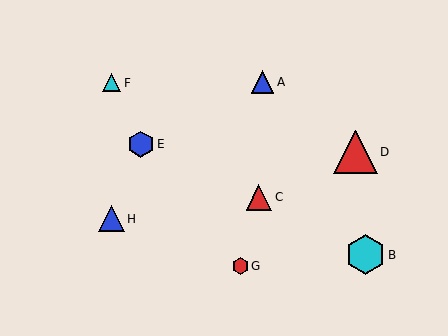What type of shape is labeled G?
Shape G is a red hexagon.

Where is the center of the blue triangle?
The center of the blue triangle is at (111, 219).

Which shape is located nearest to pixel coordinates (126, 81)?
The cyan triangle (labeled F) at (112, 83) is nearest to that location.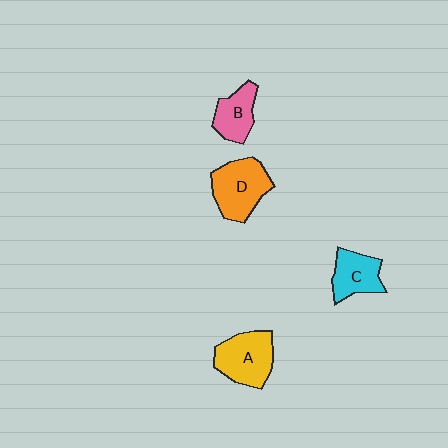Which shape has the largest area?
Shape D (orange).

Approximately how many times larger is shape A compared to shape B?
Approximately 1.4 times.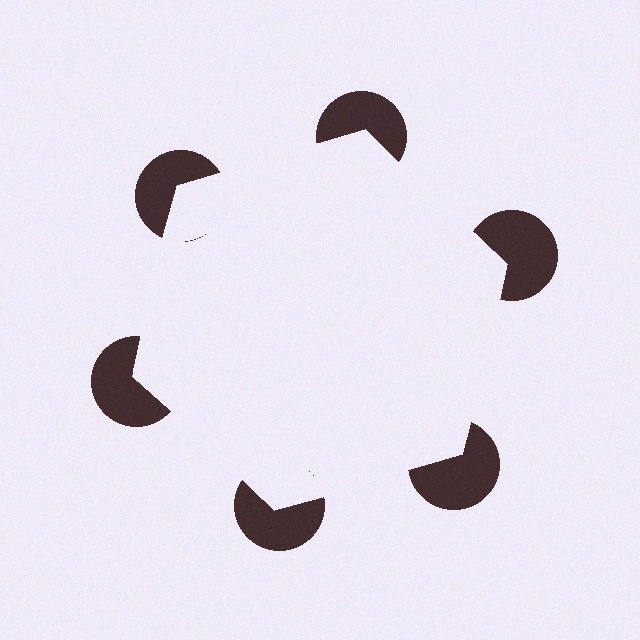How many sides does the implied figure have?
6 sides.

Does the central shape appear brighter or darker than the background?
It typically appears slightly brighter than the background, even though no actual brightness change is drawn.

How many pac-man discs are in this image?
There are 6 — one at each vertex of the illusory hexagon.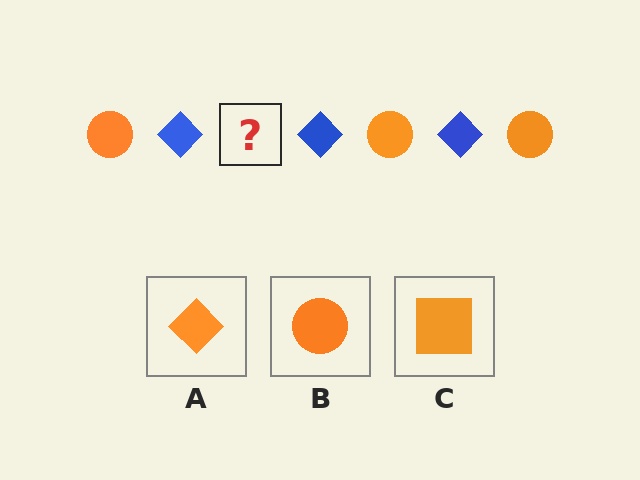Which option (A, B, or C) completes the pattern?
B.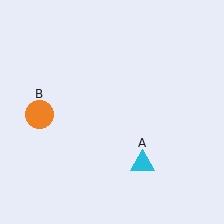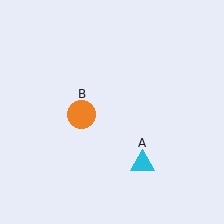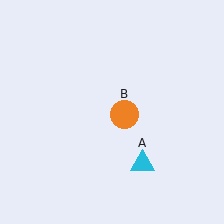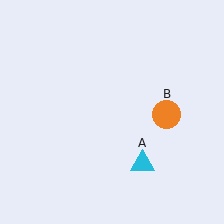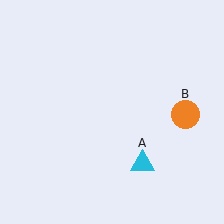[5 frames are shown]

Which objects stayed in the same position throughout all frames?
Cyan triangle (object A) remained stationary.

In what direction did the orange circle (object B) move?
The orange circle (object B) moved right.